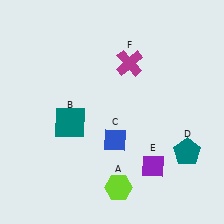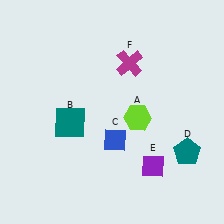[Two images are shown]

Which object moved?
The lime hexagon (A) moved up.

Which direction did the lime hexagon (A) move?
The lime hexagon (A) moved up.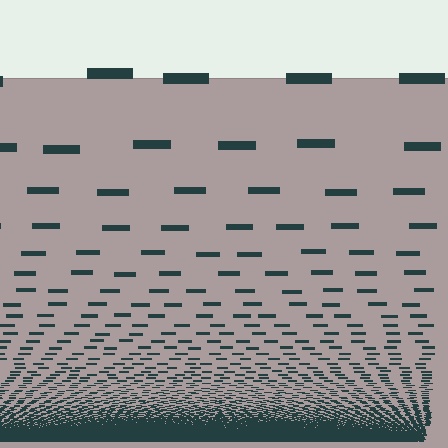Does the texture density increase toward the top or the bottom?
Density increases toward the bottom.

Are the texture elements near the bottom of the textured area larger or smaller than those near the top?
Smaller. The gradient is inverted — elements near the bottom are smaller and denser.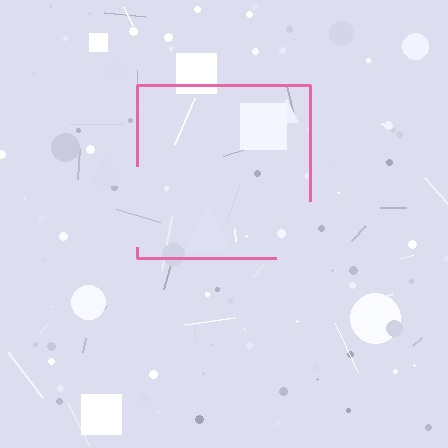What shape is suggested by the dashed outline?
The dashed outline suggests a square.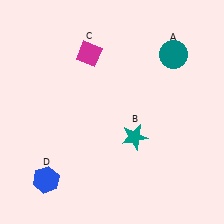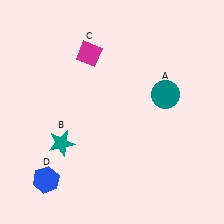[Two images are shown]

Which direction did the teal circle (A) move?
The teal circle (A) moved down.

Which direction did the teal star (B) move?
The teal star (B) moved left.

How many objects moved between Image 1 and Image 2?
2 objects moved between the two images.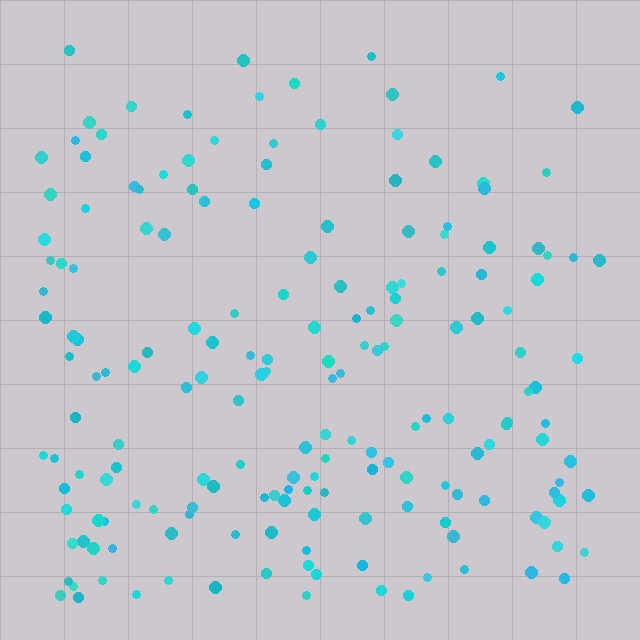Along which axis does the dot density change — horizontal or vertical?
Vertical.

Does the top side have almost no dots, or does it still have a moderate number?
Still a moderate number, just noticeably fewer than the bottom.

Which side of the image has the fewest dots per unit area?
The top.